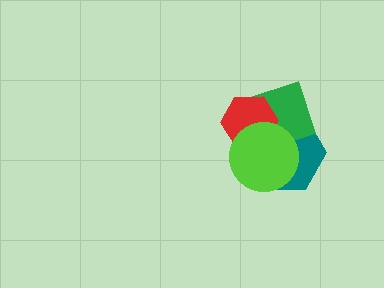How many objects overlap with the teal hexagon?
3 objects overlap with the teal hexagon.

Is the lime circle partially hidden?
No, no other shape covers it.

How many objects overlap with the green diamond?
3 objects overlap with the green diamond.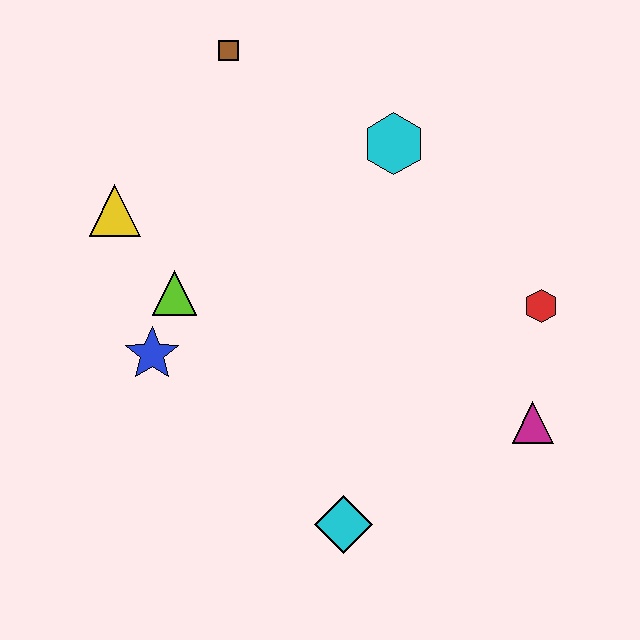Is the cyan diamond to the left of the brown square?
No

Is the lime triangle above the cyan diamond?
Yes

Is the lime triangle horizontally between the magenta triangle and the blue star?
Yes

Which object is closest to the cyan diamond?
The magenta triangle is closest to the cyan diamond.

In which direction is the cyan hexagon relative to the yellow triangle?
The cyan hexagon is to the right of the yellow triangle.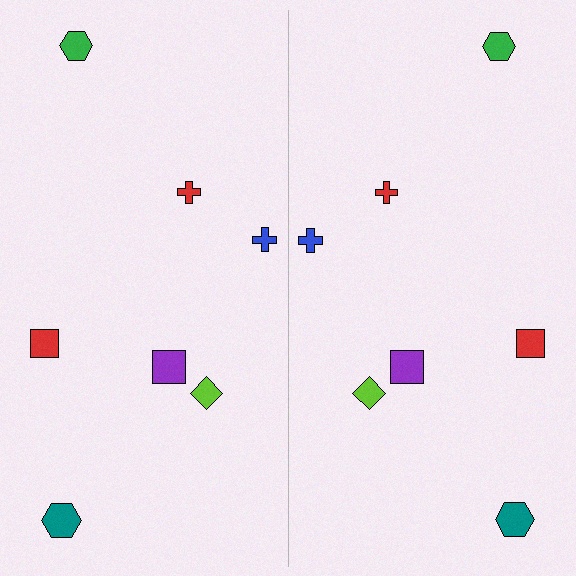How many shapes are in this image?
There are 14 shapes in this image.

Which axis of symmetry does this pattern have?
The pattern has a vertical axis of symmetry running through the center of the image.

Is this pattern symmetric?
Yes, this pattern has bilateral (reflection) symmetry.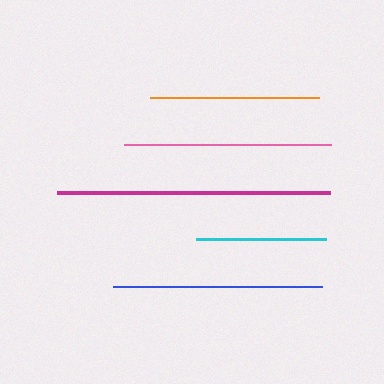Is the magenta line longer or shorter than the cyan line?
The magenta line is longer than the cyan line.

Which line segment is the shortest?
The cyan line is the shortest at approximately 130 pixels.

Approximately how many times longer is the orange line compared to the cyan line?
The orange line is approximately 1.3 times the length of the cyan line.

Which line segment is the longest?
The magenta line is the longest at approximately 274 pixels.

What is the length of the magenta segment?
The magenta segment is approximately 274 pixels long.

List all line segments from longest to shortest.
From longest to shortest: magenta, blue, pink, orange, cyan.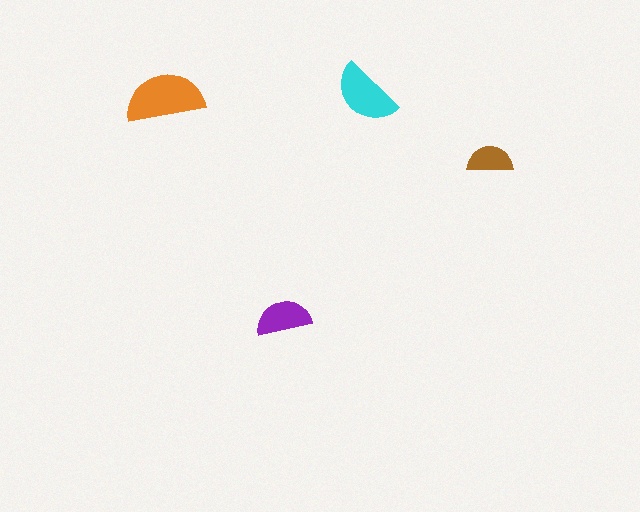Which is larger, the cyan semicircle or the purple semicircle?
The cyan one.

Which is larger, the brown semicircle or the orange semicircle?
The orange one.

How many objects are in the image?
There are 4 objects in the image.